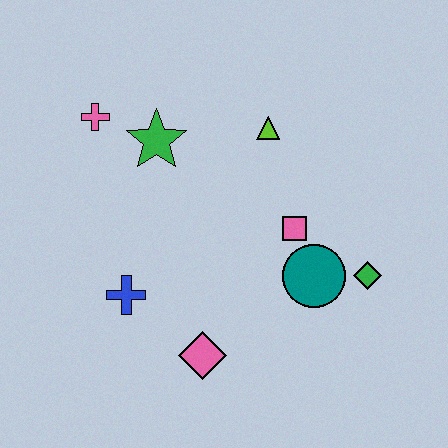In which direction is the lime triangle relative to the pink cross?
The lime triangle is to the right of the pink cross.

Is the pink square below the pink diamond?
No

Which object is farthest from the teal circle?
The pink cross is farthest from the teal circle.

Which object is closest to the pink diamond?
The blue cross is closest to the pink diamond.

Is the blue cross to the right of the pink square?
No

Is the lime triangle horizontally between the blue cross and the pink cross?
No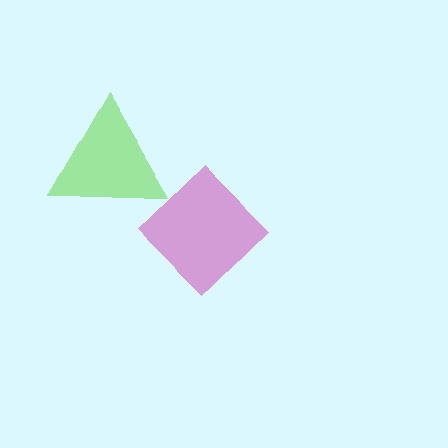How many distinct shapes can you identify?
There are 2 distinct shapes: a lime triangle, a magenta diamond.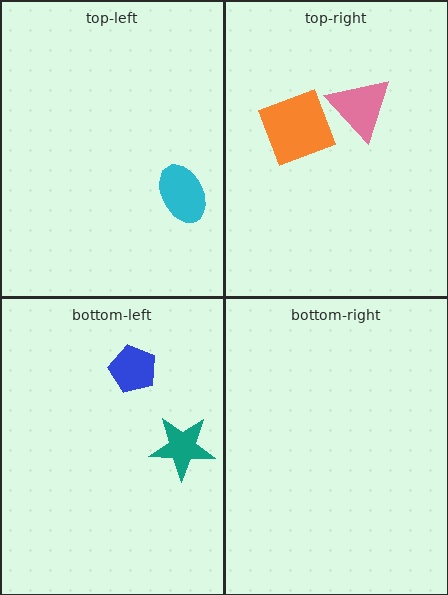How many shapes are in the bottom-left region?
2.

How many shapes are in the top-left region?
1.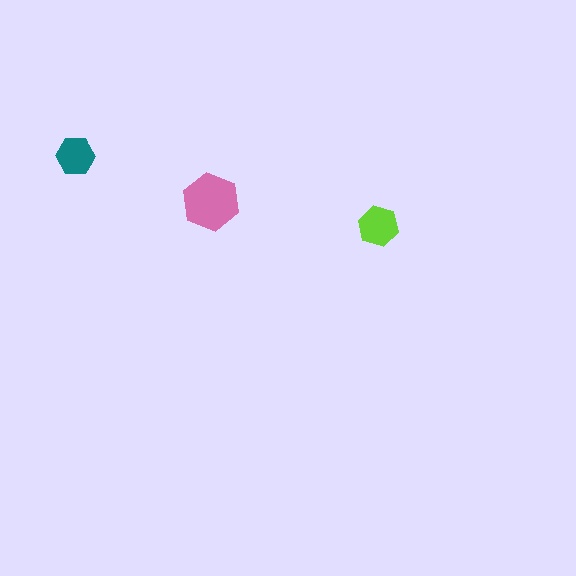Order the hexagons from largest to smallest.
the pink one, the lime one, the teal one.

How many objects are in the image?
There are 3 objects in the image.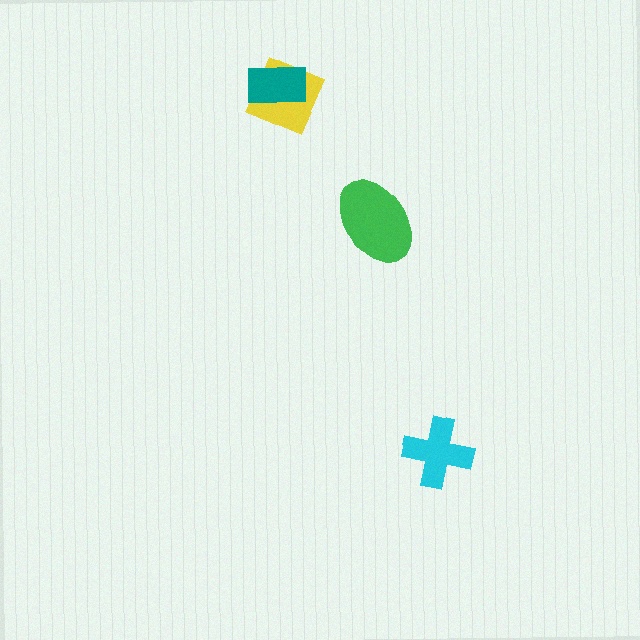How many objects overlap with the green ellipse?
0 objects overlap with the green ellipse.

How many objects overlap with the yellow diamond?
1 object overlaps with the yellow diamond.